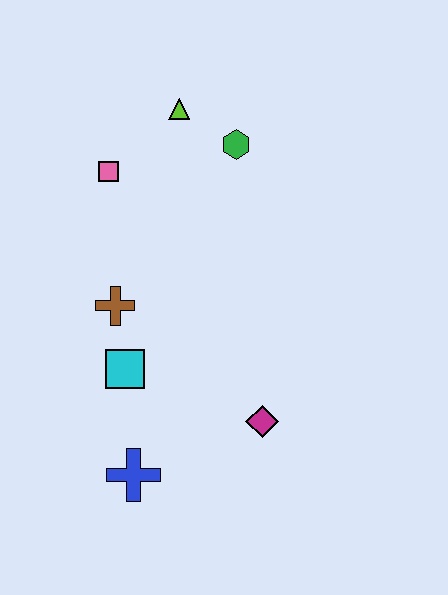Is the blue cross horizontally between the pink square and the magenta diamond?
Yes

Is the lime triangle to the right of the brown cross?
Yes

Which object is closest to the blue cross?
The cyan square is closest to the blue cross.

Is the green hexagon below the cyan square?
No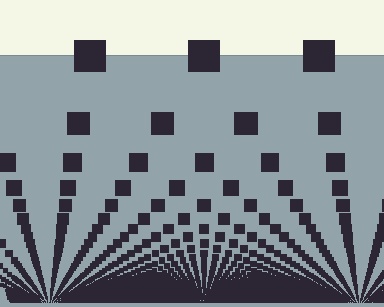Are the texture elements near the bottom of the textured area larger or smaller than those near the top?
Smaller. The gradient is inverted — elements near the bottom are smaller and denser.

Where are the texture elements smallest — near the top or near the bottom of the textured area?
Near the bottom.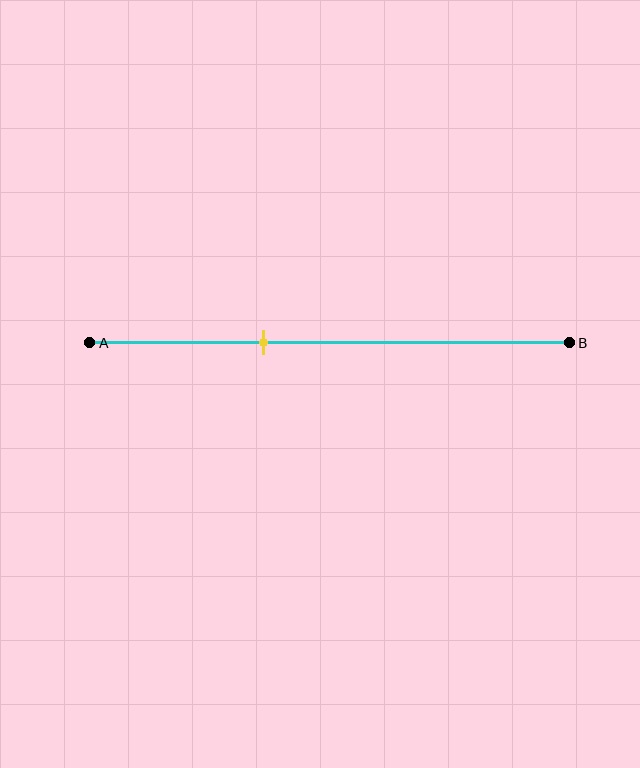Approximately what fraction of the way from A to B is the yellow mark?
The yellow mark is approximately 35% of the way from A to B.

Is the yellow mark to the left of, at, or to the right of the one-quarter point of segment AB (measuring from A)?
The yellow mark is to the right of the one-quarter point of segment AB.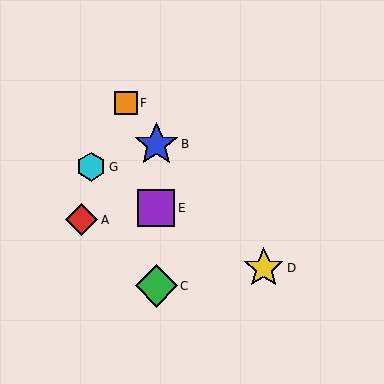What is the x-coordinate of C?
Object C is at x≈156.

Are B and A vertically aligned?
No, B is at x≈156 and A is at x≈82.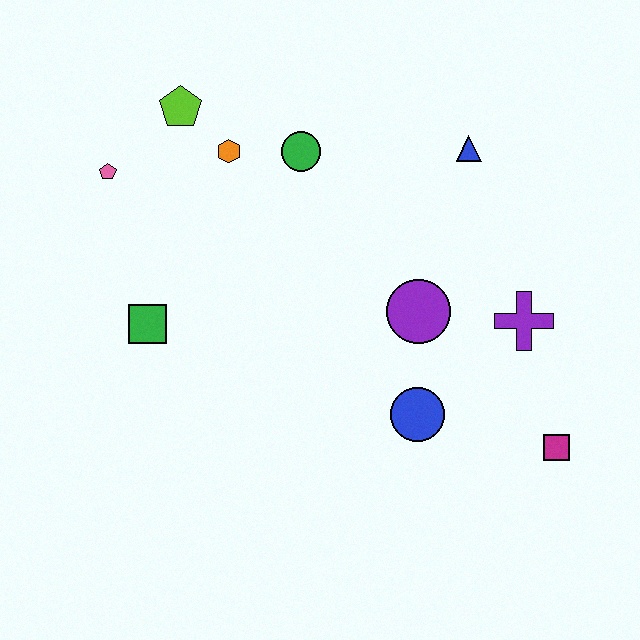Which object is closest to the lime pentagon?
The orange hexagon is closest to the lime pentagon.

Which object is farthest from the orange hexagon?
The magenta square is farthest from the orange hexagon.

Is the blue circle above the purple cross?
No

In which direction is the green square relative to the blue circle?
The green square is to the left of the blue circle.